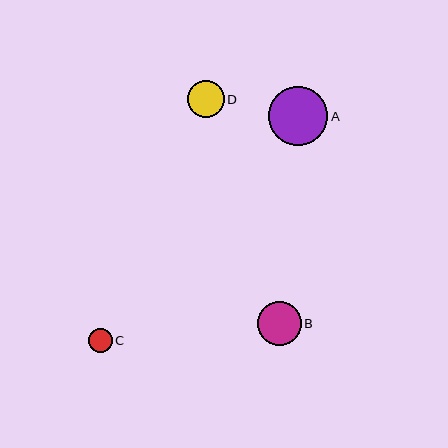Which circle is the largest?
Circle A is the largest with a size of approximately 59 pixels.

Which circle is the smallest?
Circle C is the smallest with a size of approximately 23 pixels.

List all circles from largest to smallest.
From largest to smallest: A, B, D, C.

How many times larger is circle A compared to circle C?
Circle A is approximately 2.5 times the size of circle C.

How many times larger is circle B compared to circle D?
Circle B is approximately 1.2 times the size of circle D.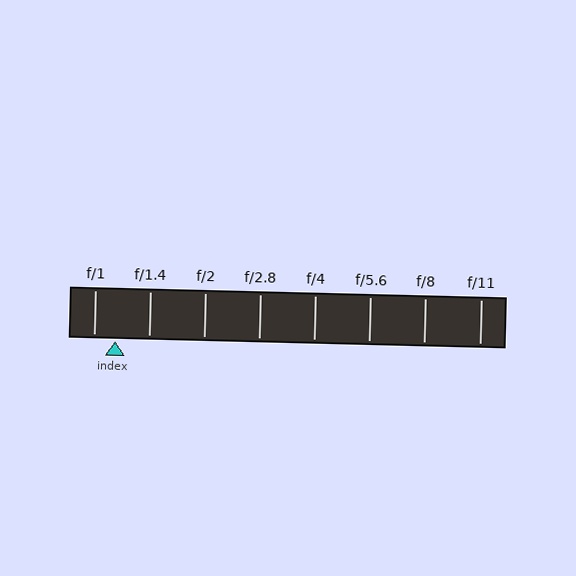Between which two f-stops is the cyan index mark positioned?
The index mark is between f/1 and f/1.4.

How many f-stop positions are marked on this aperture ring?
There are 8 f-stop positions marked.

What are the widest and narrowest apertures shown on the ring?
The widest aperture shown is f/1 and the narrowest is f/11.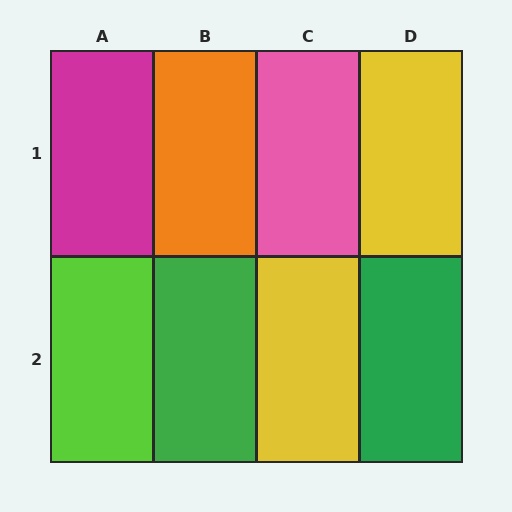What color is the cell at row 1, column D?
Yellow.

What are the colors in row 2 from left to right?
Lime, green, yellow, green.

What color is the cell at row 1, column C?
Pink.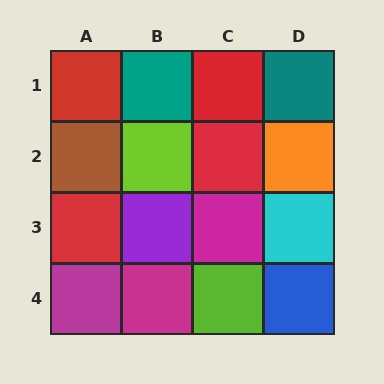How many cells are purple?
1 cell is purple.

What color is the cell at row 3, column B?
Purple.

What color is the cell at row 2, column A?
Brown.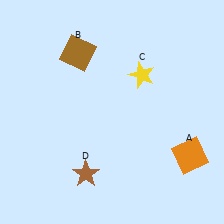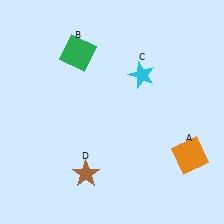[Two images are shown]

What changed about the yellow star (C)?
In Image 1, C is yellow. In Image 2, it changed to cyan.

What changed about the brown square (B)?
In Image 1, B is brown. In Image 2, it changed to green.